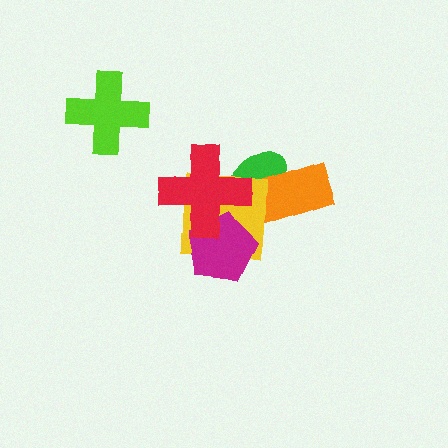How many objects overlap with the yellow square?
3 objects overlap with the yellow square.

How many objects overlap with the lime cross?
0 objects overlap with the lime cross.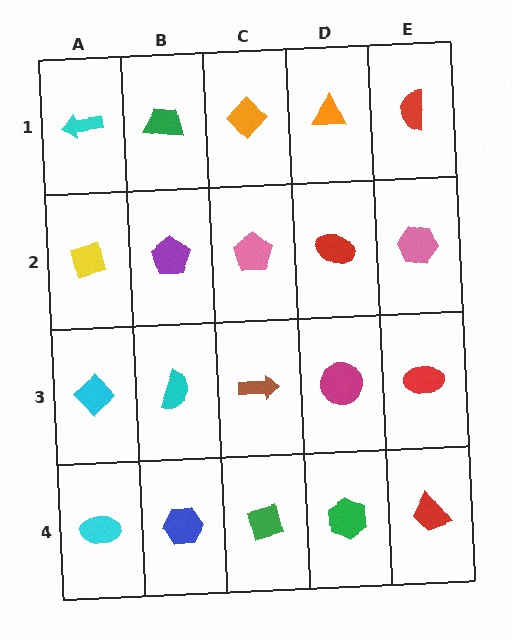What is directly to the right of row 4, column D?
A red trapezoid.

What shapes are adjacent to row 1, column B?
A purple pentagon (row 2, column B), a cyan arrow (row 1, column A), an orange diamond (row 1, column C).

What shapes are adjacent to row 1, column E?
A pink hexagon (row 2, column E), an orange triangle (row 1, column D).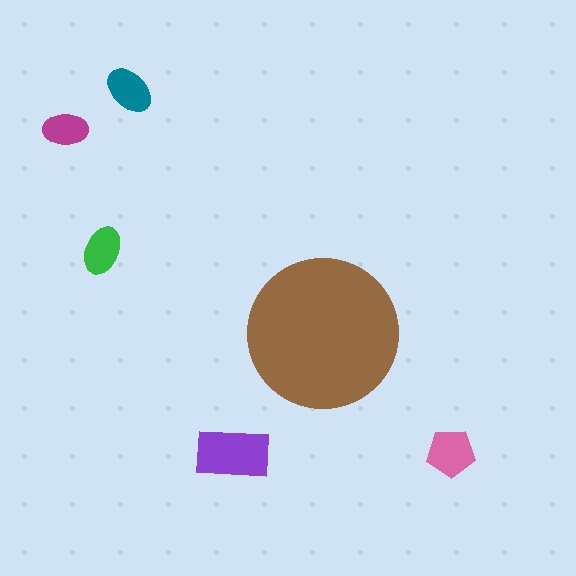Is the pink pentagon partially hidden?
No, the pink pentagon is fully visible.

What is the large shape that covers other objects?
A brown circle.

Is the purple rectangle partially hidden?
No, the purple rectangle is fully visible.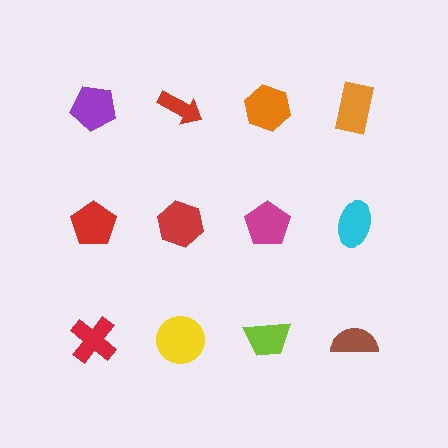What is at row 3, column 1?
A red cross.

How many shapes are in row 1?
4 shapes.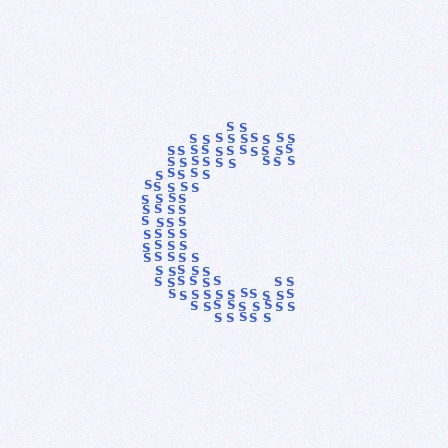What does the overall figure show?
The overall figure shows the letter C.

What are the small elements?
The small elements are letter S's.